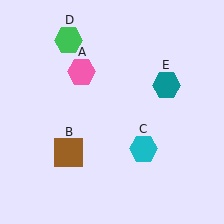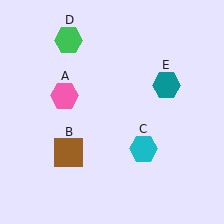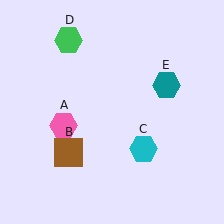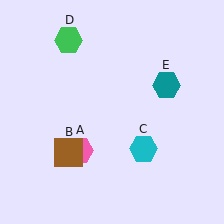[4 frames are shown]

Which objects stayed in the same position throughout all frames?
Brown square (object B) and cyan hexagon (object C) and green hexagon (object D) and teal hexagon (object E) remained stationary.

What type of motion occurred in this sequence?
The pink hexagon (object A) rotated counterclockwise around the center of the scene.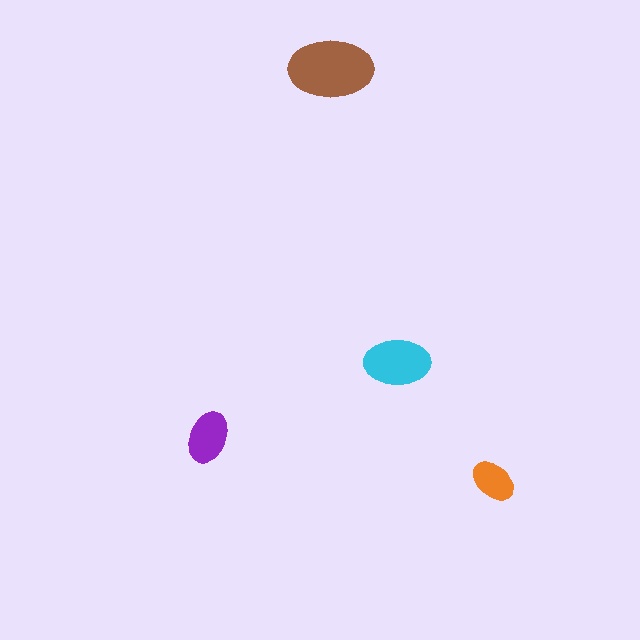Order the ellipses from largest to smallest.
the brown one, the cyan one, the purple one, the orange one.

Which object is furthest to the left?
The purple ellipse is leftmost.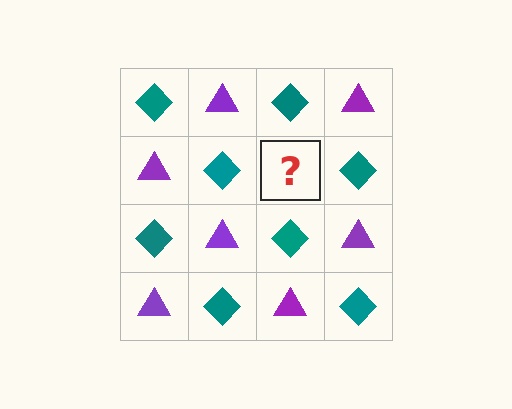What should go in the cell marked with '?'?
The missing cell should contain a purple triangle.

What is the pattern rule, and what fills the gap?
The rule is that it alternates teal diamond and purple triangle in a checkerboard pattern. The gap should be filled with a purple triangle.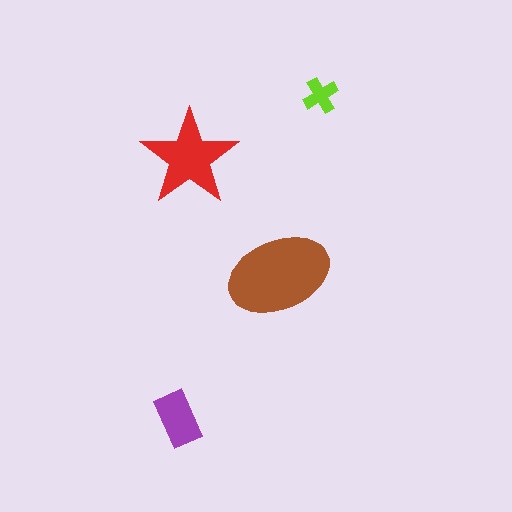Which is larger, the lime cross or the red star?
The red star.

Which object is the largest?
The brown ellipse.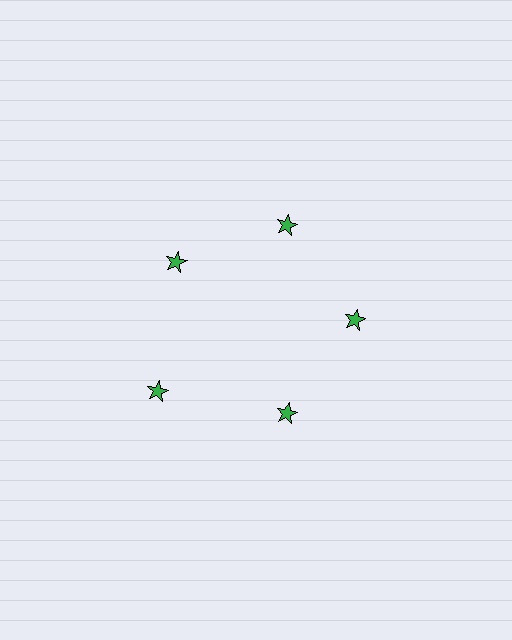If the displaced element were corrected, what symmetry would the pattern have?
It would have 5-fold rotational symmetry — the pattern would map onto itself every 72 degrees.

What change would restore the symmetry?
The symmetry would be restored by moving it inward, back onto the ring so that all 5 stars sit at equal angles and equal distance from the center.